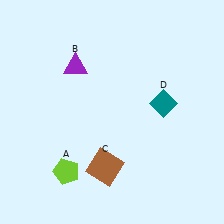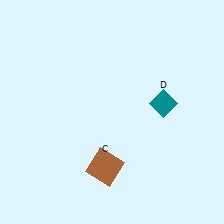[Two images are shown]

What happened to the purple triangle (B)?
The purple triangle (B) was removed in Image 2. It was in the top-left area of Image 1.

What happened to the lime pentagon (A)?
The lime pentagon (A) was removed in Image 2. It was in the bottom-left area of Image 1.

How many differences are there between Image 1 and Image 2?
There are 2 differences between the two images.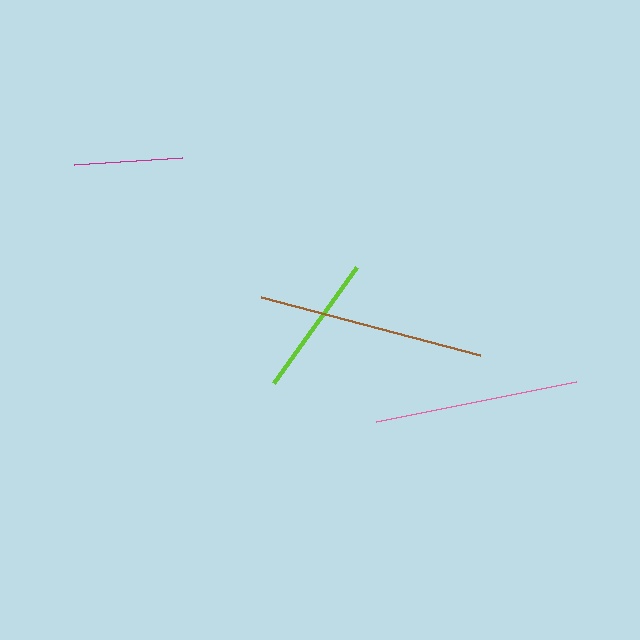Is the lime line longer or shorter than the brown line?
The brown line is longer than the lime line.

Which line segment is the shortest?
The magenta line is the shortest at approximately 108 pixels.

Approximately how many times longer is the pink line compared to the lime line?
The pink line is approximately 1.4 times the length of the lime line.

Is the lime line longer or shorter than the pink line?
The pink line is longer than the lime line.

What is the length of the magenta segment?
The magenta segment is approximately 108 pixels long.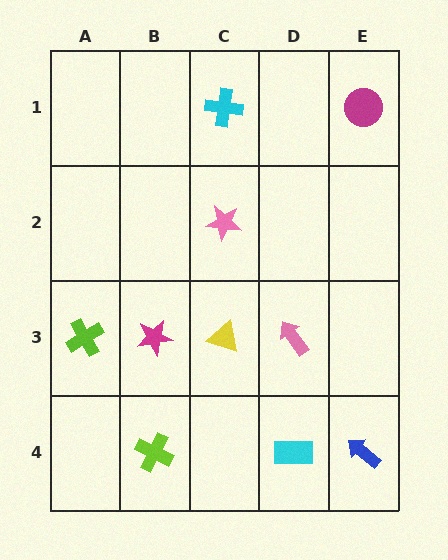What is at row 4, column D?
A cyan rectangle.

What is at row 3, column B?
A magenta star.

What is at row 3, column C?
A yellow triangle.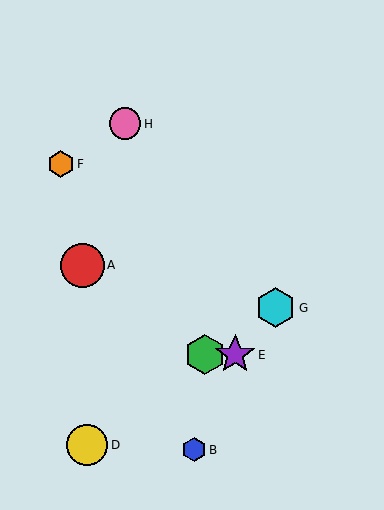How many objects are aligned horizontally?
2 objects (C, E) are aligned horizontally.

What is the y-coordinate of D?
Object D is at y≈445.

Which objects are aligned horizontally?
Objects C, E are aligned horizontally.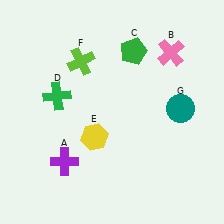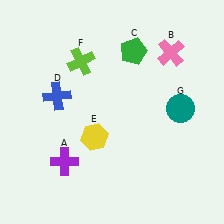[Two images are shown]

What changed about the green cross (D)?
In Image 1, D is green. In Image 2, it changed to blue.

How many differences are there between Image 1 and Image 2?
There is 1 difference between the two images.